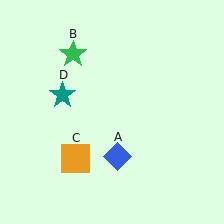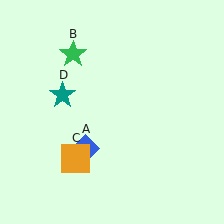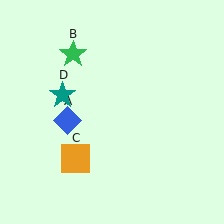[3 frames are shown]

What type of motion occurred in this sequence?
The blue diamond (object A) rotated clockwise around the center of the scene.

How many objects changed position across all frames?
1 object changed position: blue diamond (object A).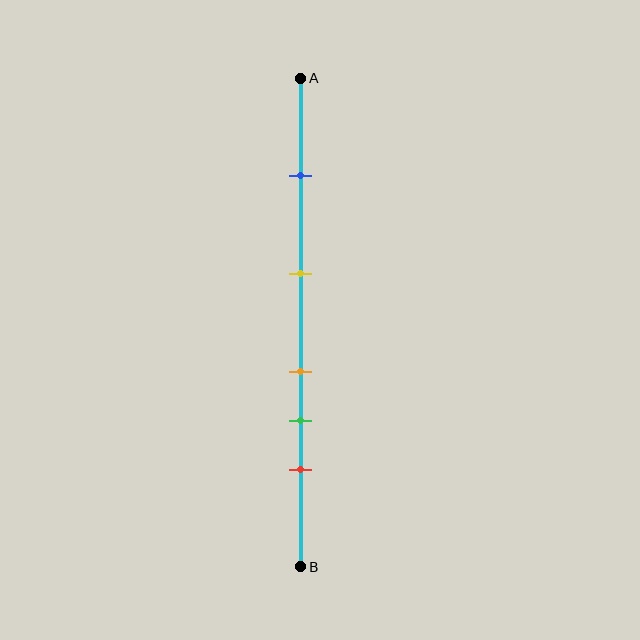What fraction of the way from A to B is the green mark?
The green mark is approximately 70% (0.7) of the way from A to B.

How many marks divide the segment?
There are 5 marks dividing the segment.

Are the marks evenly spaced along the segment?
No, the marks are not evenly spaced.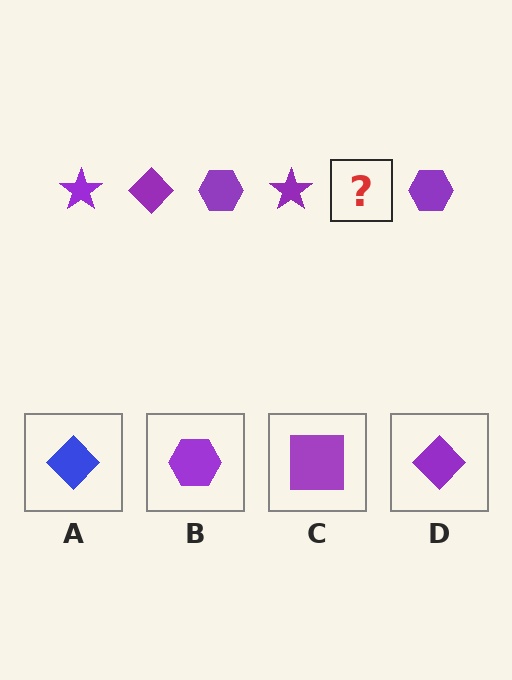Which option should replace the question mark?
Option D.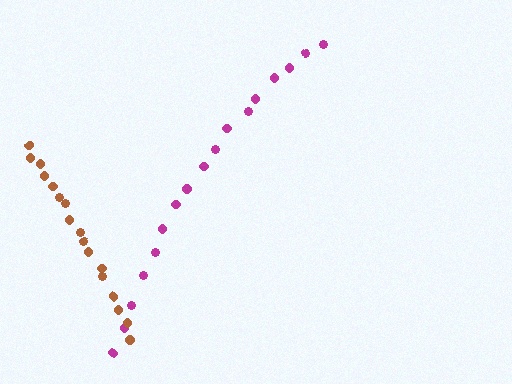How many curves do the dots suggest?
There are 2 distinct paths.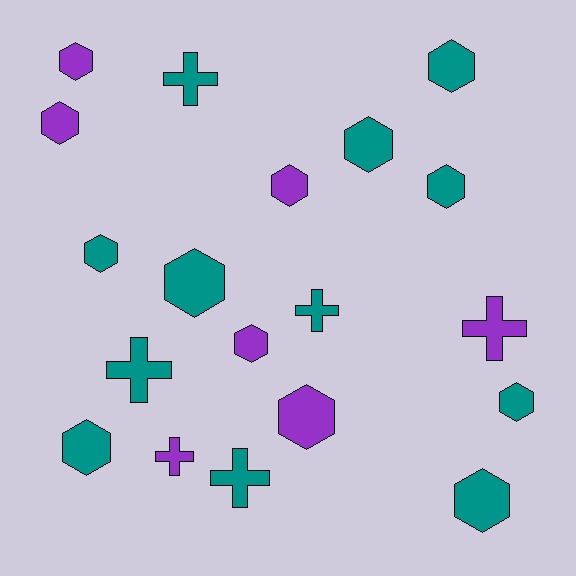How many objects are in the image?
There are 19 objects.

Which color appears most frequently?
Teal, with 12 objects.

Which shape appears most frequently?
Hexagon, with 13 objects.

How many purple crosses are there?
There are 2 purple crosses.